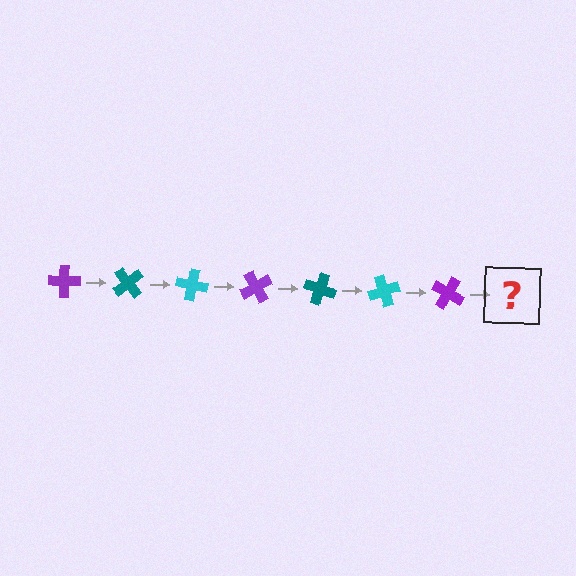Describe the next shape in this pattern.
It should be a teal cross, rotated 350 degrees from the start.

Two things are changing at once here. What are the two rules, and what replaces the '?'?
The two rules are that it rotates 50 degrees each step and the color cycles through purple, teal, and cyan. The '?' should be a teal cross, rotated 350 degrees from the start.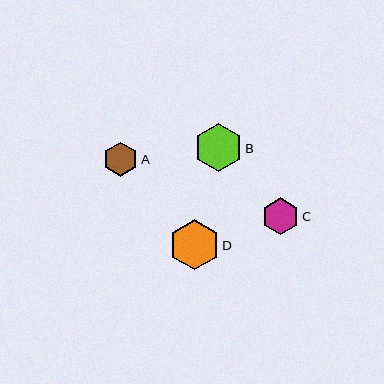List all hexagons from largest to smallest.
From largest to smallest: D, B, C, A.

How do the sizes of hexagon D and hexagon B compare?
Hexagon D and hexagon B are approximately the same size.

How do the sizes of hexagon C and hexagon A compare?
Hexagon C and hexagon A are approximately the same size.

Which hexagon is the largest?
Hexagon D is the largest with a size of approximately 50 pixels.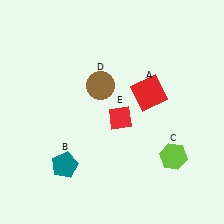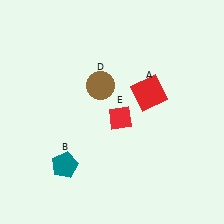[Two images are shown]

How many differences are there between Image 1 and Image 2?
There is 1 difference between the two images.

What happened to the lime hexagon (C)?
The lime hexagon (C) was removed in Image 2. It was in the bottom-right area of Image 1.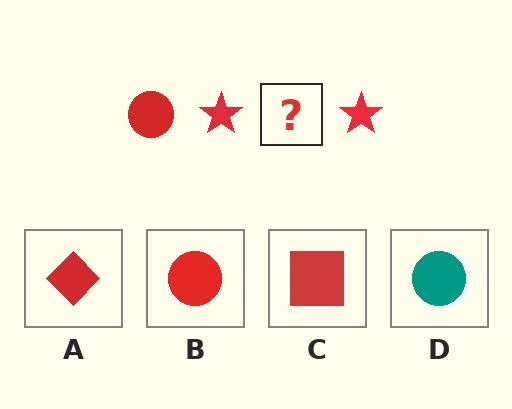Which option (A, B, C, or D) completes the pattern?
B.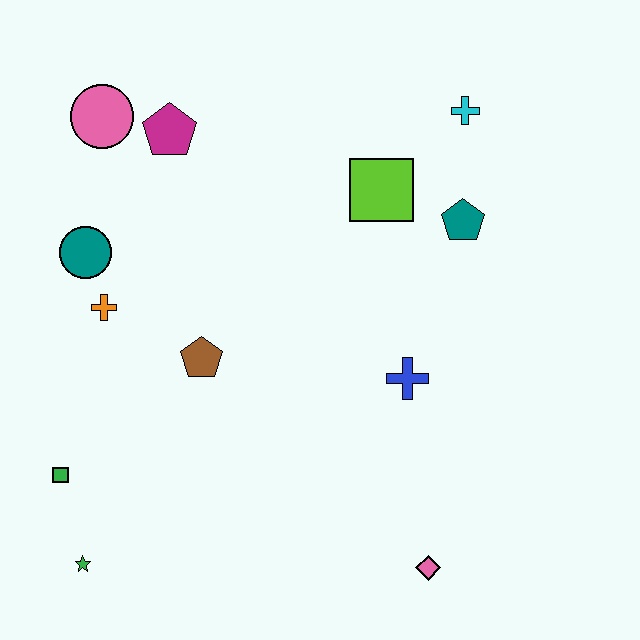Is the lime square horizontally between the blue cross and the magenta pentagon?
Yes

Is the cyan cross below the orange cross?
No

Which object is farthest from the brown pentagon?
The cyan cross is farthest from the brown pentagon.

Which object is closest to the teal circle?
The orange cross is closest to the teal circle.